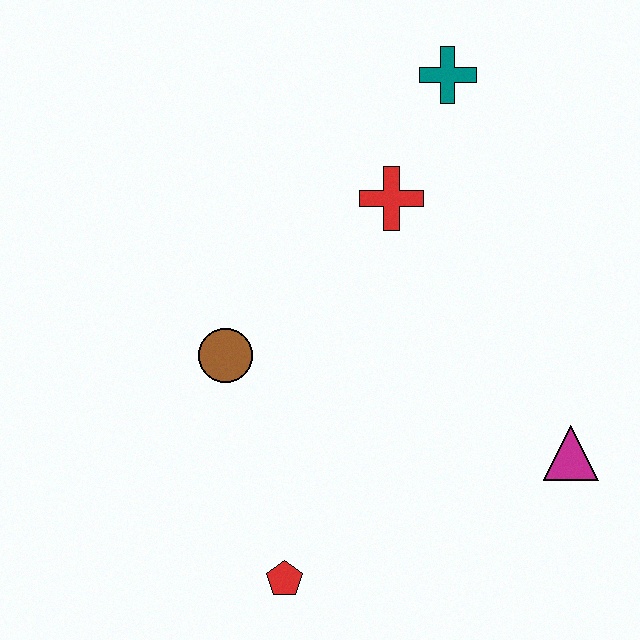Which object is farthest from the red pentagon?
The teal cross is farthest from the red pentagon.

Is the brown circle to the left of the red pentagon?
Yes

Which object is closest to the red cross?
The teal cross is closest to the red cross.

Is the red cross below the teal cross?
Yes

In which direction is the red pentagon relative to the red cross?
The red pentagon is below the red cross.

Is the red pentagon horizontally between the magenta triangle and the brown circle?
Yes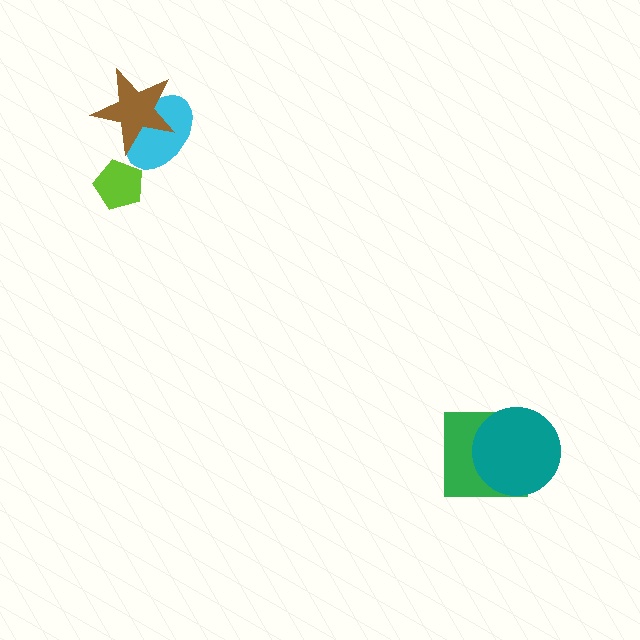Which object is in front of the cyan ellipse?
The brown star is in front of the cyan ellipse.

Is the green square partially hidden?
Yes, it is partially covered by another shape.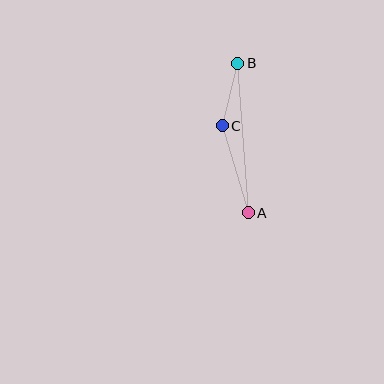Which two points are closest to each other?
Points B and C are closest to each other.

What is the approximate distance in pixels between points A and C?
The distance between A and C is approximately 91 pixels.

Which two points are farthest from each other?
Points A and B are farthest from each other.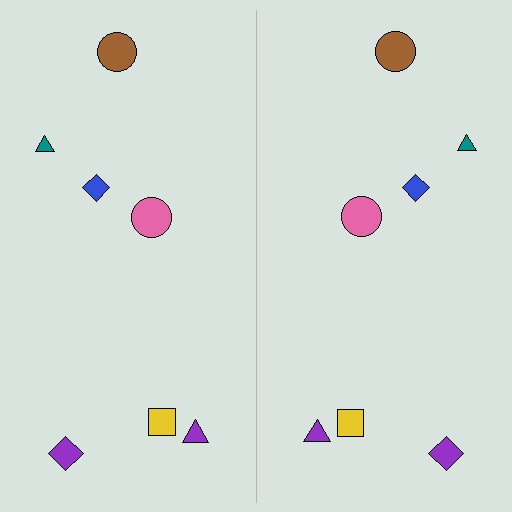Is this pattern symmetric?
Yes, this pattern has bilateral (reflection) symmetry.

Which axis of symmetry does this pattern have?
The pattern has a vertical axis of symmetry running through the center of the image.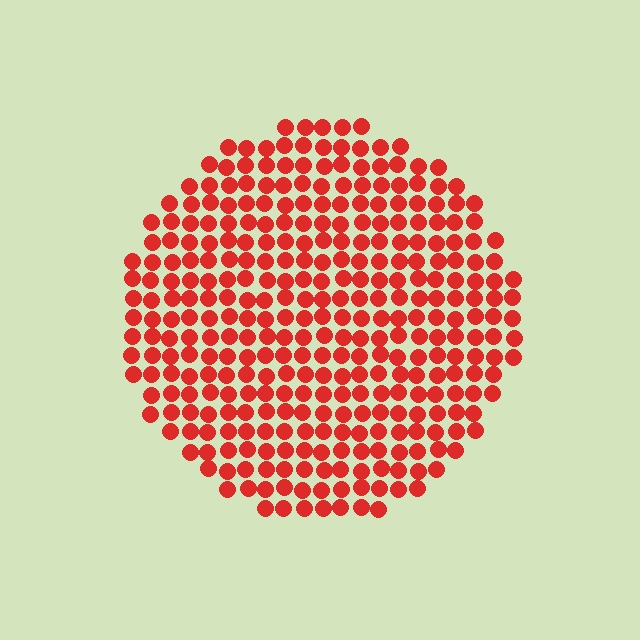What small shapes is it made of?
It is made of small circles.